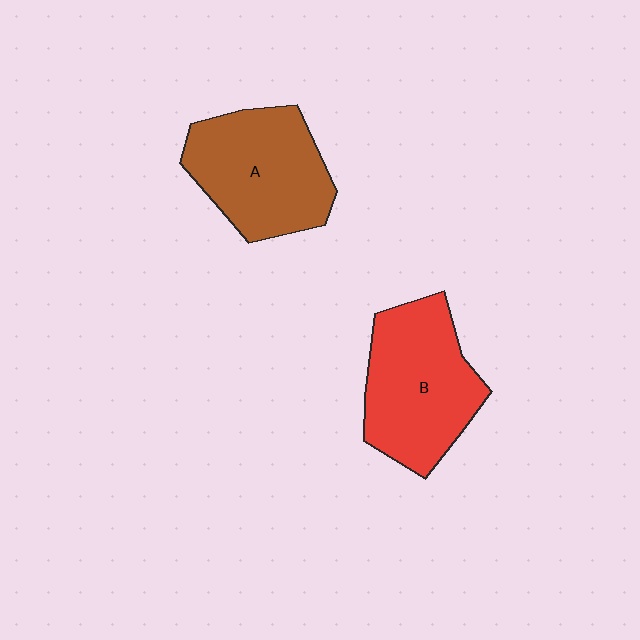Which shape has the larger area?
Shape B (red).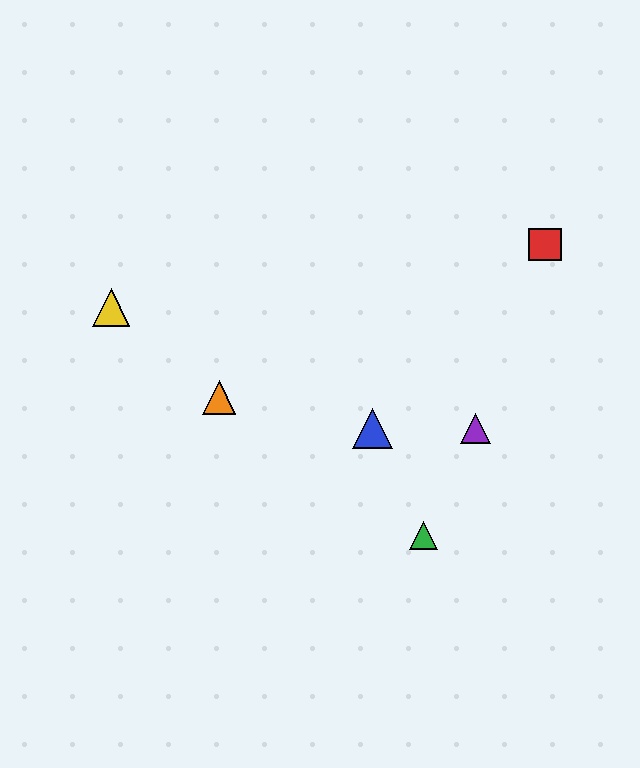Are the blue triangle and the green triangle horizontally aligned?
No, the blue triangle is at y≈429 and the green triangle is at y≈535.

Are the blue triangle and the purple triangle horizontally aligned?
Yes, both are at y≈429.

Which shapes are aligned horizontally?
The blue triangle, the purple triangle are aligned horizontally.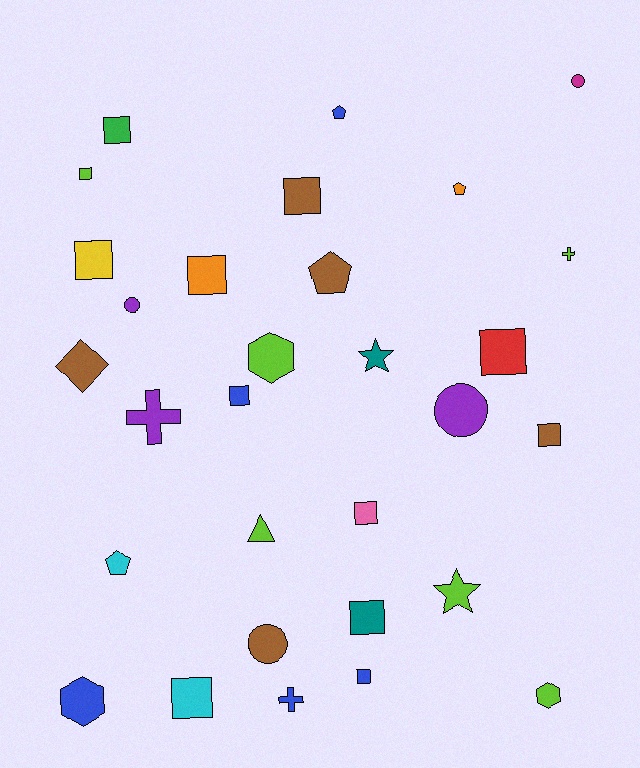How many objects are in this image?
There are 30 objects.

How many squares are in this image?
There are 12 squares.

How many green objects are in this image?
There is 1 green object.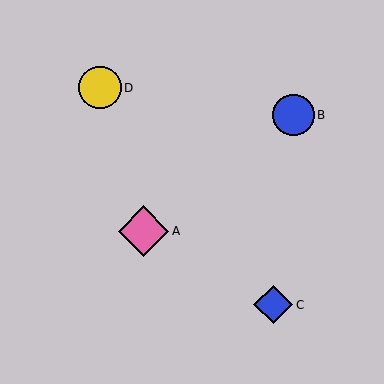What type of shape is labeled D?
Shape D is a yellow circle.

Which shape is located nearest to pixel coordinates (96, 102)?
The yellow circle (labeled D) at (100, 88) is nearest to that location.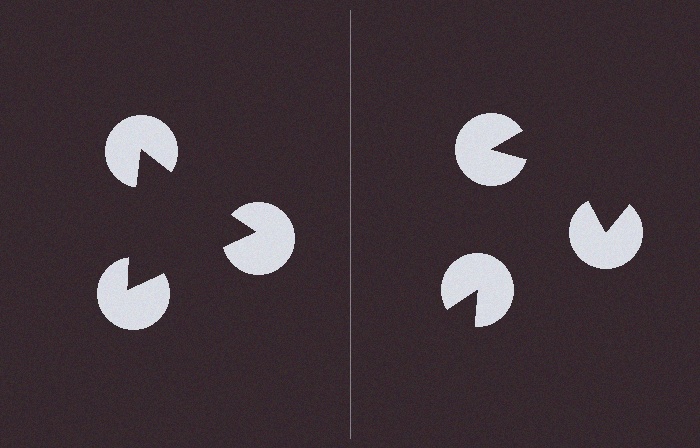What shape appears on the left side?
An illusory triangle.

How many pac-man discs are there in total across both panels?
6 — 3 on each side.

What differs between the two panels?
The pac-man discs are positioned identically on both sides; only the wedge orientations differ. On the left they align to a triangle; on the right they are misaligned.